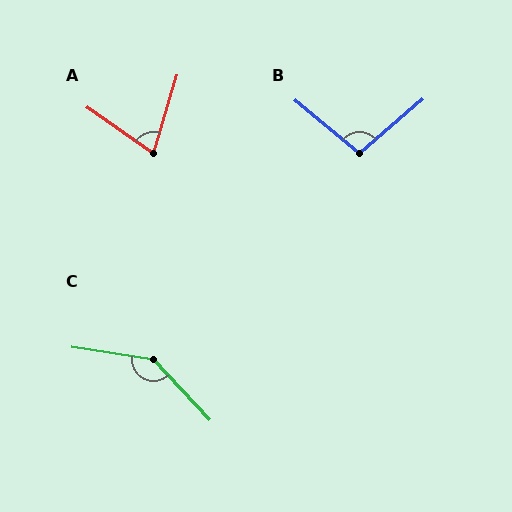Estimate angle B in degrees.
Approximately 99 degrees.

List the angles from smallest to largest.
A (72°), B (99°), C (142°).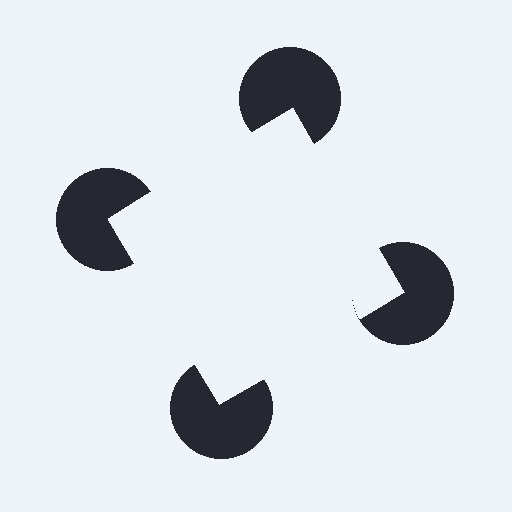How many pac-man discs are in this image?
There are 4 — one at each vertex of the illusory square.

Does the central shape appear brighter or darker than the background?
It typically appears slightly brighter than the background, even though no actual brightness change is drawn.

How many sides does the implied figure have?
4 sides.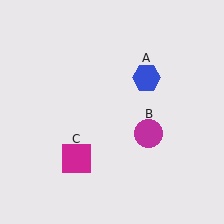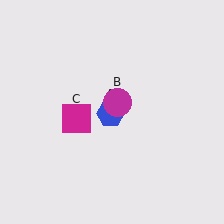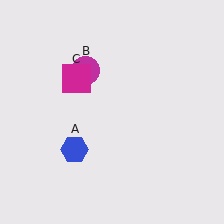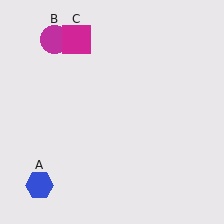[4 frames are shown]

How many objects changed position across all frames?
3 objects changed position: blue hexagon (object A), magenta circle (object B), magenta square (object C).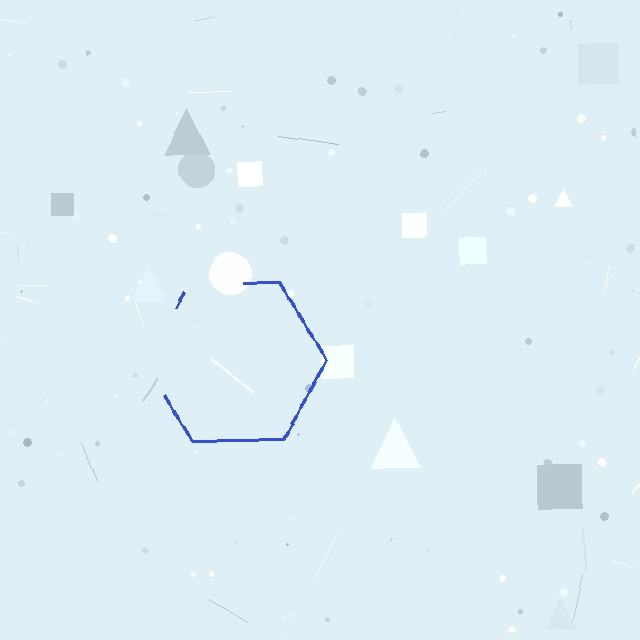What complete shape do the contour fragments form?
The contour fragments form a hexagon.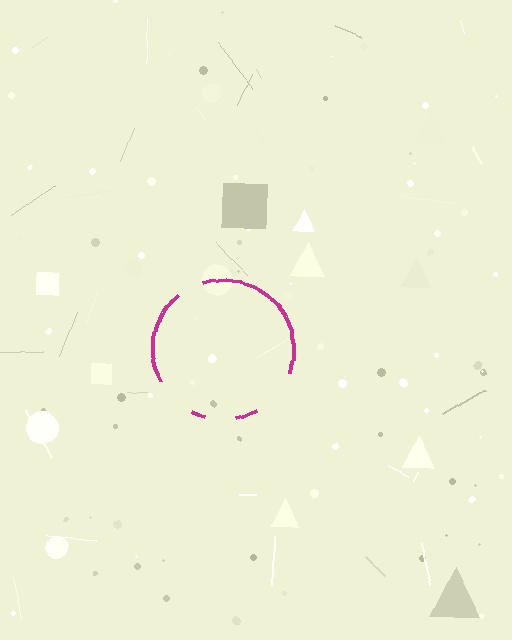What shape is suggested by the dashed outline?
The dashed outline suggests a circle.